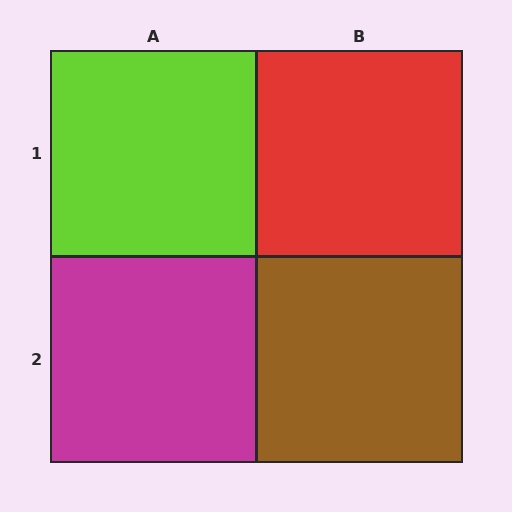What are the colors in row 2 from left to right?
Magenta, brown.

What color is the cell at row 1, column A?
Lime.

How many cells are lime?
1 cell is lime.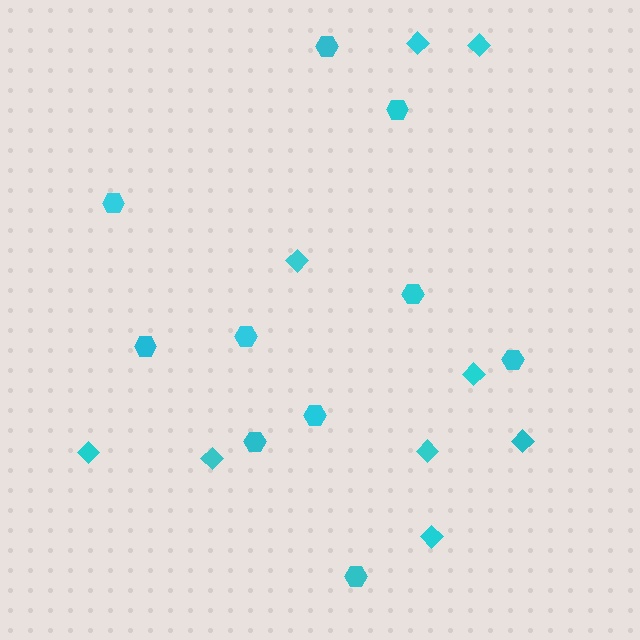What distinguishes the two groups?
There are 2 groups: one group of hexagons (10) and one group of diamonds (9).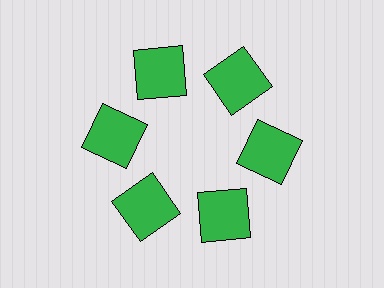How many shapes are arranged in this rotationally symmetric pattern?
There are 6 shapes, arranged in 6 groups of 1.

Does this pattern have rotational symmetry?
Yes, this pattern has 6-fold rotational symmetry. It looks the same after rotating 60 degrees around the center.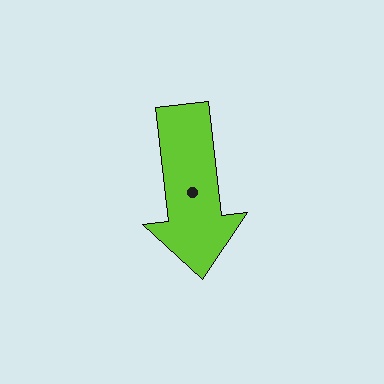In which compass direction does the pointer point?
South.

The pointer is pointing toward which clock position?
Roughly 6 o'clock.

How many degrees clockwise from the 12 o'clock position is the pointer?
Approximately 173 degrees.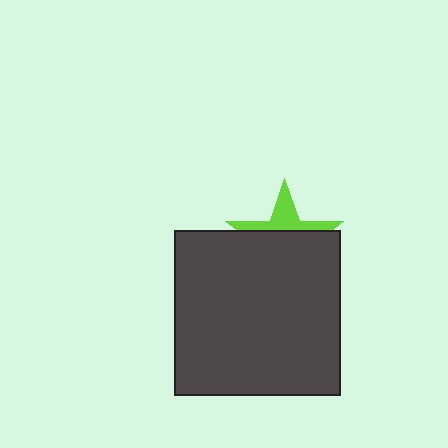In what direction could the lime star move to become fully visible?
The lime star could move up. That would shift it out from behind the dark gray square entirely.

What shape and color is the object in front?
The object in front is a dark gray square.